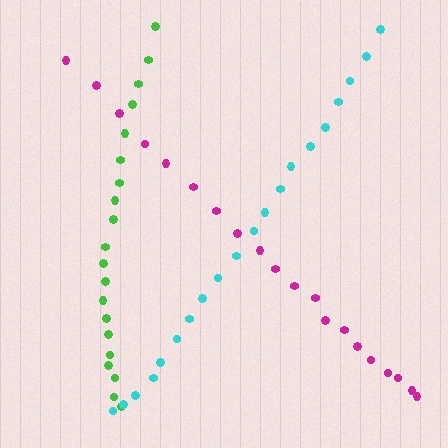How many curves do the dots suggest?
There are 3 distinct paths.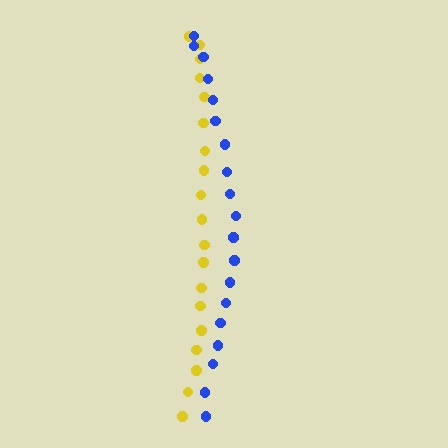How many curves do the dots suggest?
There are 2 distinct paths.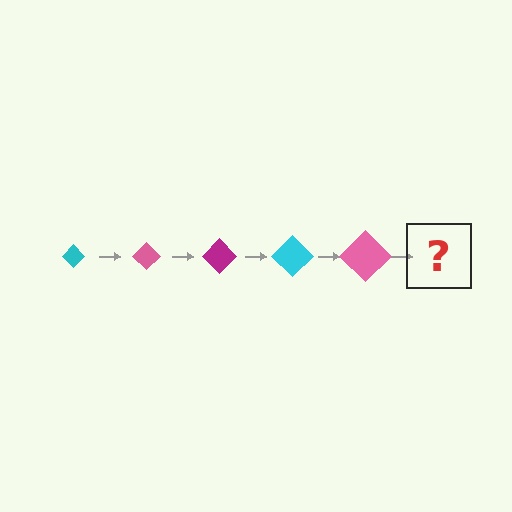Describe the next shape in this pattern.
It should be a magenta diamond, larger than the previous one.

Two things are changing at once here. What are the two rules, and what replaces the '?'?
The two rules are that the diamond grows larger each step and the color cycles through cyan, pink, and magenta. The '?' should be a magenta diamond, larger than the previous one.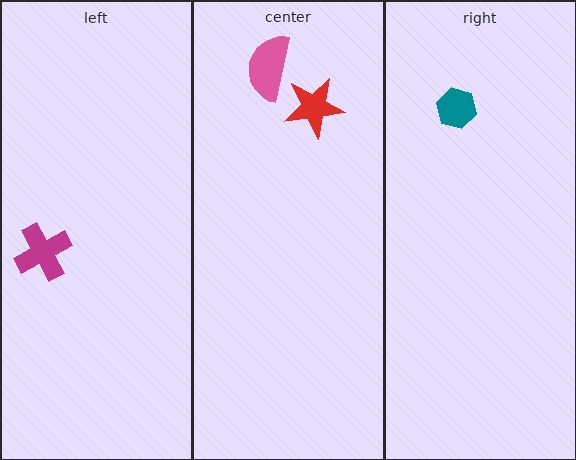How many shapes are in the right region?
1.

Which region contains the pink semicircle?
The center region.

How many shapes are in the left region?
1.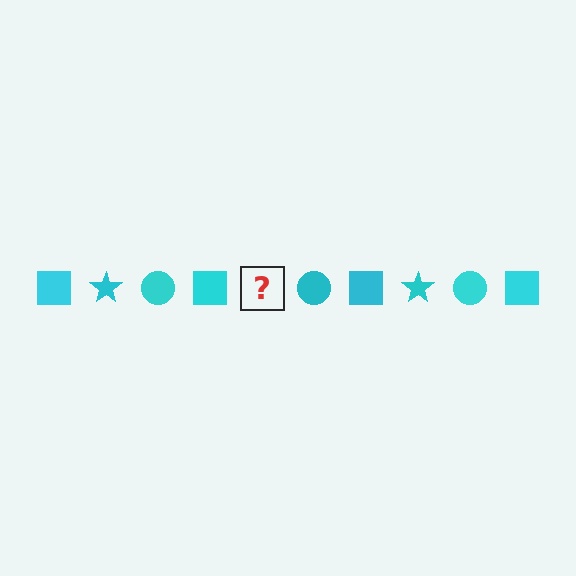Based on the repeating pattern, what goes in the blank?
The blank should be a cyan star.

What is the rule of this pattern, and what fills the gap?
The rule is that the pattern cycles through square, star, circle shapes in cyan. The gap should be filled with a cyan star.